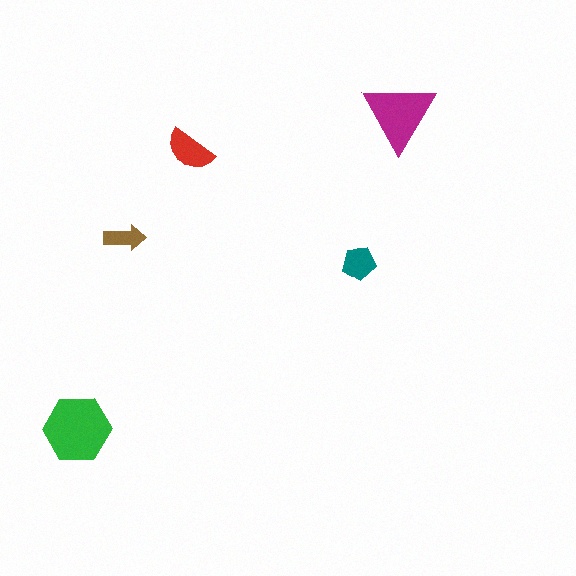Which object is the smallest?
The brown arrow.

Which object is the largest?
The green hexagon.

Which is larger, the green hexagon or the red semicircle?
The green hexagon.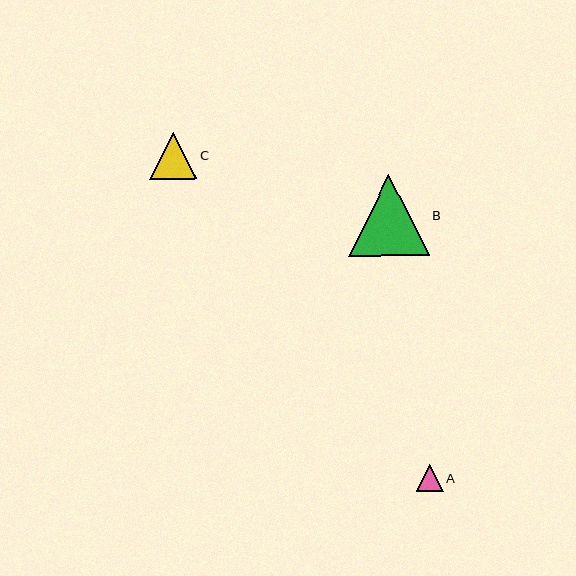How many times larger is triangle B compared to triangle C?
Triangle B is approximately 1.7 times the size of triangle C.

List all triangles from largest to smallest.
From largest to smallest: B, C, A.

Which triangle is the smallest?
Triangle A is the smallest with a size of approximately 27 pixels.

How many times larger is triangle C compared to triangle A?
Triangle C is approximately 1.7 times the size of triangle A.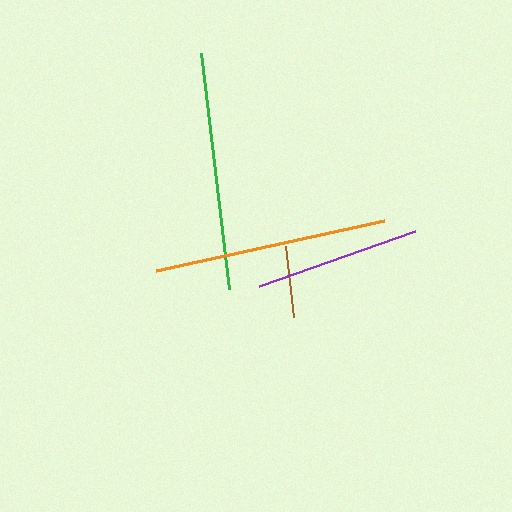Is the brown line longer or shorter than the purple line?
The purple line is longer than the brown line.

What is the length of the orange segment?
The orange segment is approximately 233 pixels long.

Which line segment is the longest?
The green line is the longest at approximately 238 pixels.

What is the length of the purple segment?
The purple segment is approximately 165 pixels long.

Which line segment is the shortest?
The brown line is the shortest at approximately 71 pixels.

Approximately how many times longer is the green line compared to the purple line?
The green line is approximately 1.4 times the length of the purple line.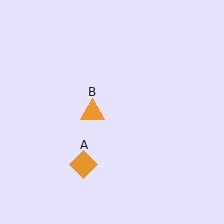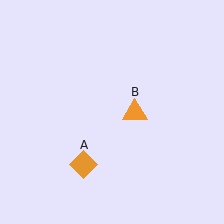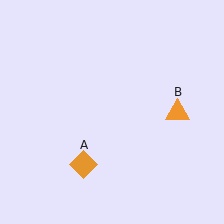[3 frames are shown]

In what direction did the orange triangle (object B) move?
The orange triangle (object B) moved right.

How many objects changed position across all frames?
1 object changed position: orange triangle (object B).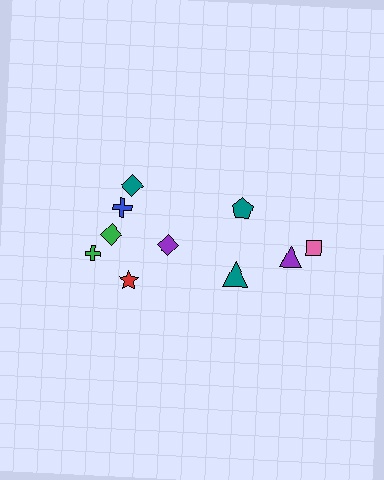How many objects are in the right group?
There are 4 objects.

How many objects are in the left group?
There are 6 objects.